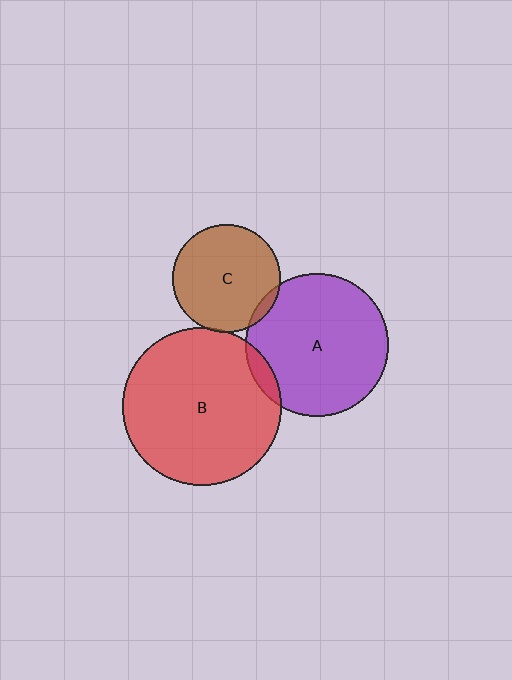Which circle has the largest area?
Circle B (red).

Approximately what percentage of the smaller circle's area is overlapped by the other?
Approximately 5%.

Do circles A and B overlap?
Yes.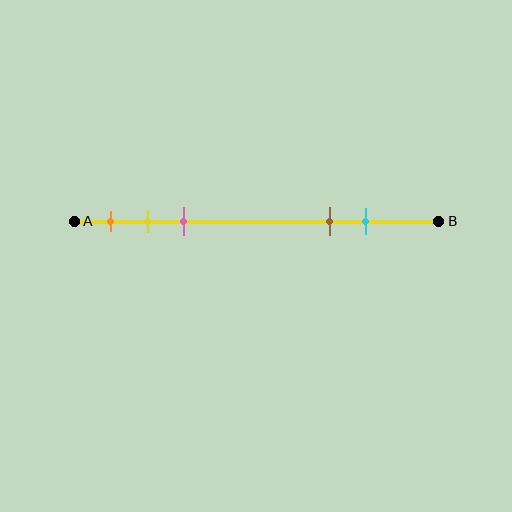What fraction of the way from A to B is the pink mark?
The pink mark is approximately 30% (0.3) of the way from A to B.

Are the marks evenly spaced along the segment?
No, the marks are not evenly spaced.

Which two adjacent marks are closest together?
The yellow and pink marks are the closest adjacent pair.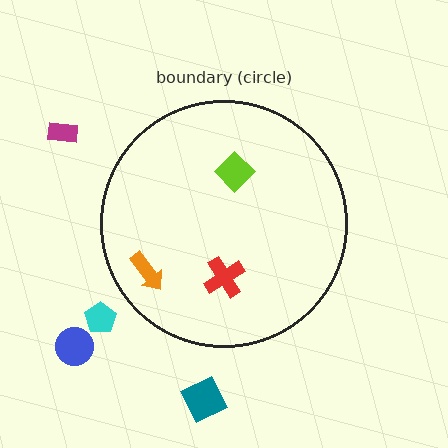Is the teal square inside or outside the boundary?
Outside.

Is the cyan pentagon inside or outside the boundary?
Outside.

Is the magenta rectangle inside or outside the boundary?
Outside.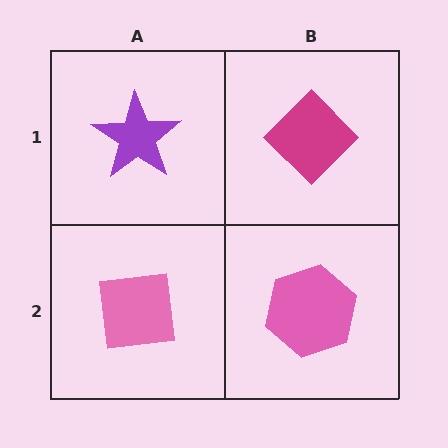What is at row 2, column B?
A pink hexagon.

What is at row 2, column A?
A pink square.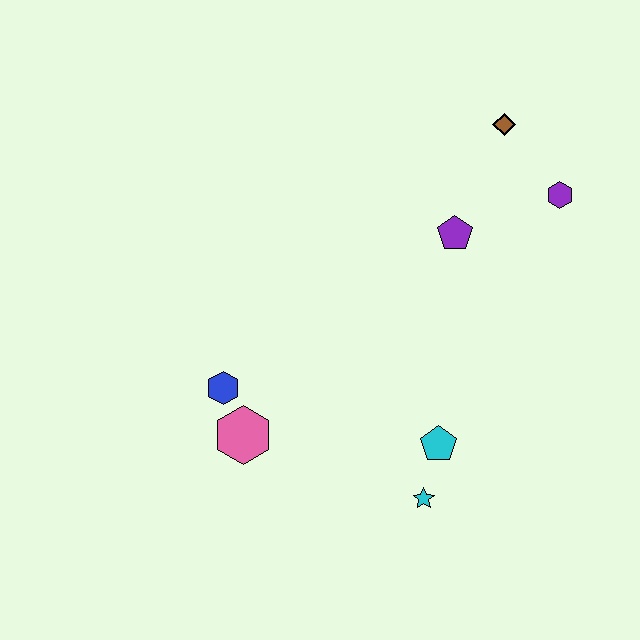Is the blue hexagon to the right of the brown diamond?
No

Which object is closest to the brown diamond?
The purple hexagon is closest to the brown diamond.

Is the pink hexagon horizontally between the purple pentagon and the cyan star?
No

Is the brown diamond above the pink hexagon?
Yes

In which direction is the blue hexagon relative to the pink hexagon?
The blue hexagon is above the pink hexagon.